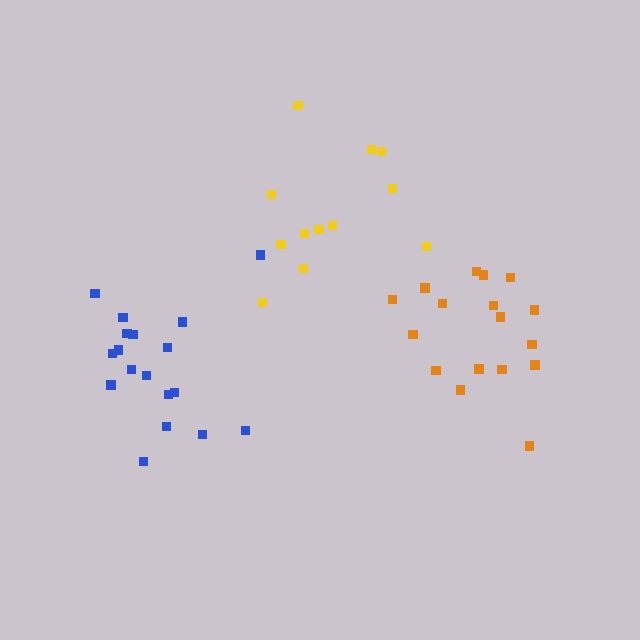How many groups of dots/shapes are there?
There are 3 groups.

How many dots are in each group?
Group 1: 12 dots, Group 2: 18 dots, Group 3: 17 dots (47 total).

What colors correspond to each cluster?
The clusters are colored: yellow, blue, orange.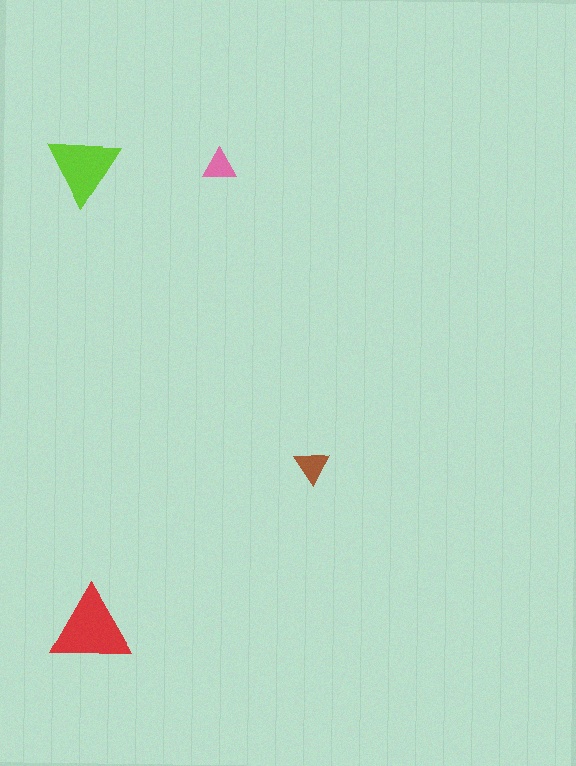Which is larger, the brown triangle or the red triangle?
The red one.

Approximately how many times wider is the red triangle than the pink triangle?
About 2.5 times wider.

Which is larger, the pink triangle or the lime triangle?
The lime one.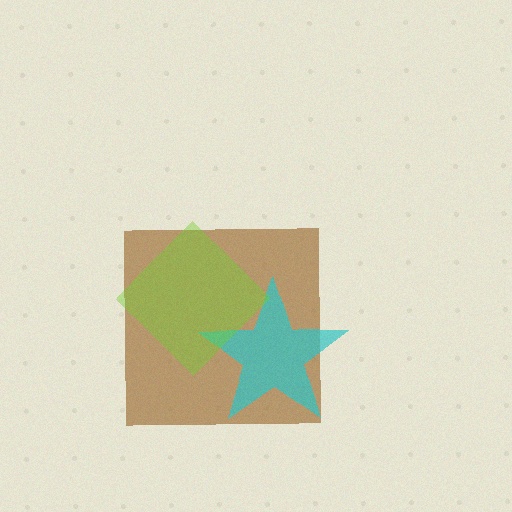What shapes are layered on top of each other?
The layered shapes are: a brown square, a cyan star, a lime diamond.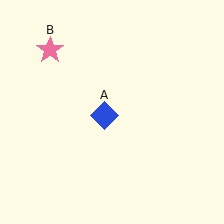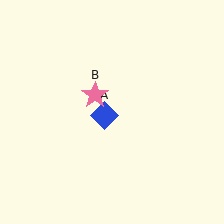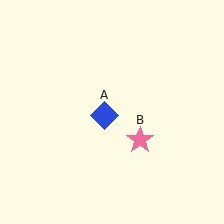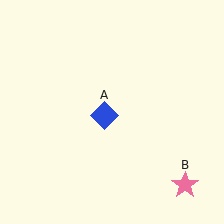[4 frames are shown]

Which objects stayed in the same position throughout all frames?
Blue diamond (object A) remained stationary.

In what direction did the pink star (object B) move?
The pink star (object B) moved down and to the right.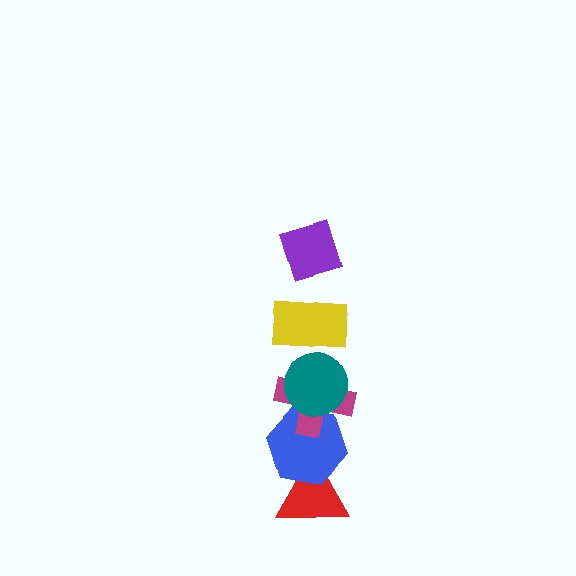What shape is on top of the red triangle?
The blue hexagon is on top of the red triangle.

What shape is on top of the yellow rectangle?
The purple diamond is on top of the yellow rectangle.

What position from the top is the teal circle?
The teal circle is 3rd from the top.